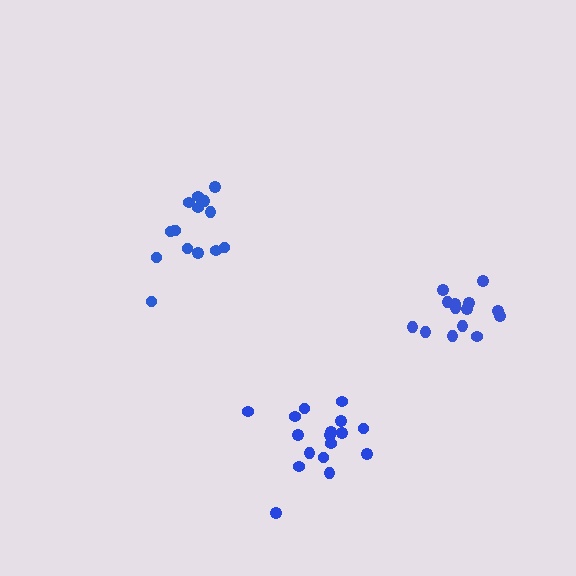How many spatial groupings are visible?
There are 3 spatial groupings.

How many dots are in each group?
Group 1: 15 dots, Group 2: 14 dots, Group 3: 17 dots (46 total).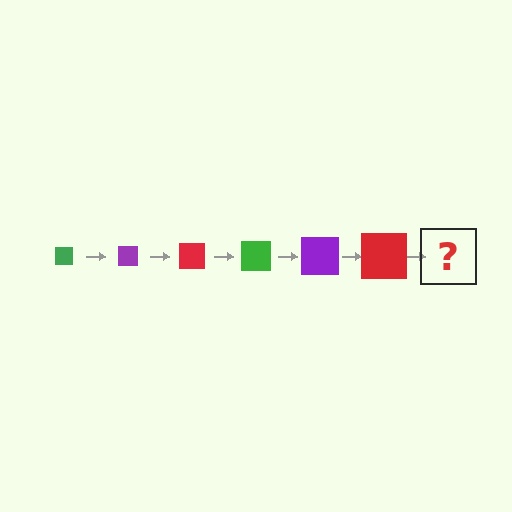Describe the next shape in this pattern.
It should be a green square, larger than the previous one.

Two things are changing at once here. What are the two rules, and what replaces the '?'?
The two rules are that the square grows larger each step and the color cycles through green, purple, and red. The '?' should be a green square, larger than the previous one.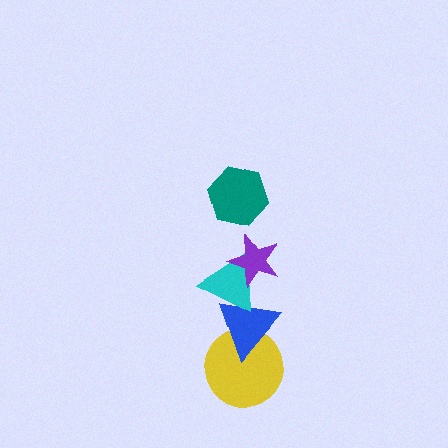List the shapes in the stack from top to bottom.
From top to bottom: the teal hexagon, the purple star, the cyan triangle, the blue triangle, the yellow circle.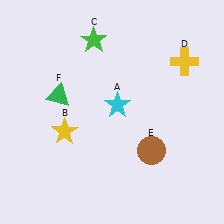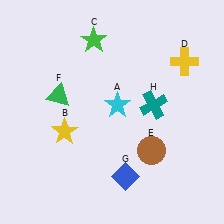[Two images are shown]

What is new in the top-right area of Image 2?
A teal cross (H) was added in the top-right area of Image 2.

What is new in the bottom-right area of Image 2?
A blue diamond (G) was added in the bottom-right area of Image 2.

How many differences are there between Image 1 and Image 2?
There are 2 differences between the two images.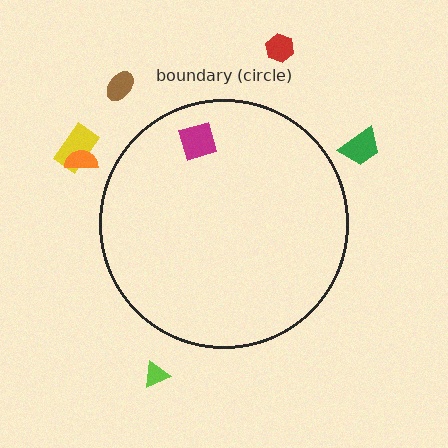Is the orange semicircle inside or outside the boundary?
Outside.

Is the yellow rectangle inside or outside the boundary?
Outside.